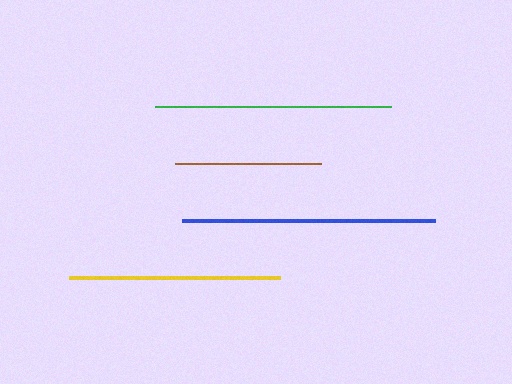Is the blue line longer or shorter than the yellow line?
The blue line is longer than the yellow line.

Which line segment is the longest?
The blue line is the longest at approximately 253 pixels.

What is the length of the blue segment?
The blue segment is approximately 253 pixels long.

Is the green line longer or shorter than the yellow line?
The green line is longer than the yellow line.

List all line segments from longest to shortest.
From longest to shortest: blue, green, yellow, brown.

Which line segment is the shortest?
The brown line is the shortest at approximately 146 pixels.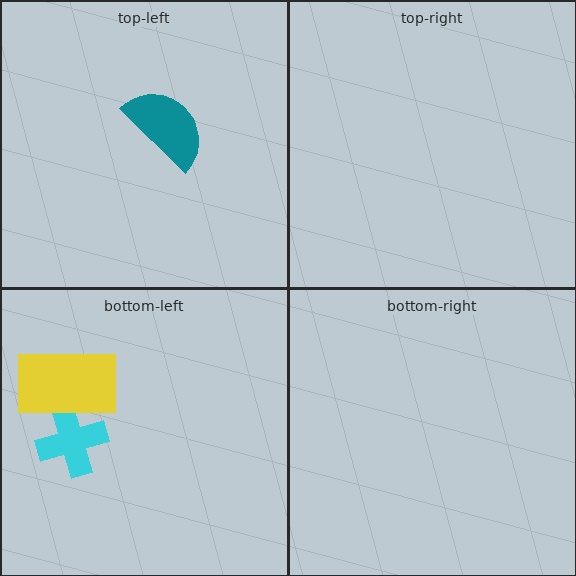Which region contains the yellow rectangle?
The bottom-left region.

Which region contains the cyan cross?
The bottom-left region.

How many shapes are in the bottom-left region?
2.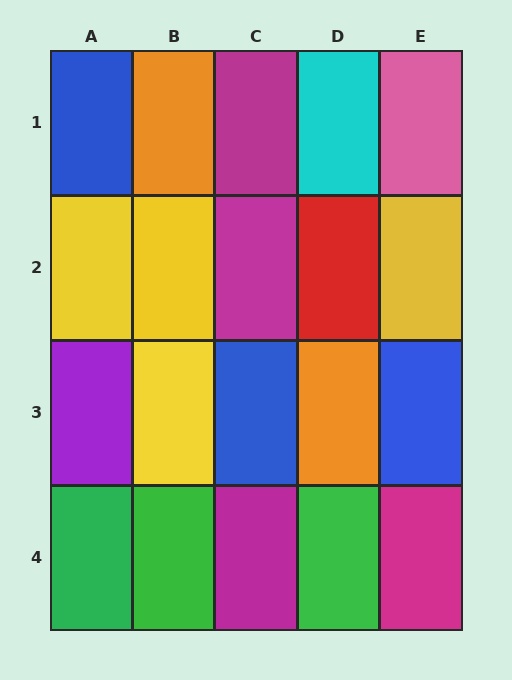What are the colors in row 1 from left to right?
Blue, orange, magenta, cyan, pink.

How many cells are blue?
3 cells are blue.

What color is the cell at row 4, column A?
Green.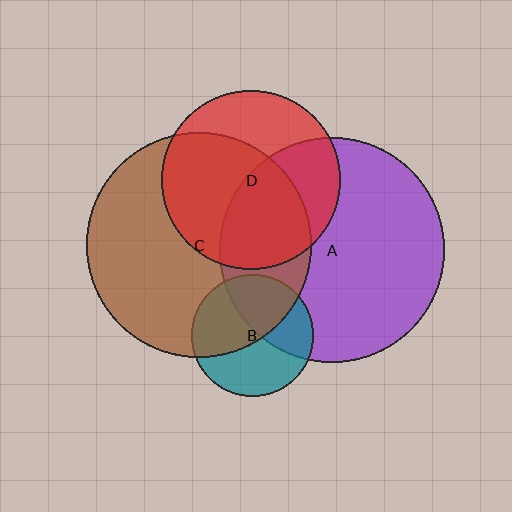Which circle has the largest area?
Circle C (brown).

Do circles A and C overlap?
Yes.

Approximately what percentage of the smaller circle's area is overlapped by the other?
Approximately 30%.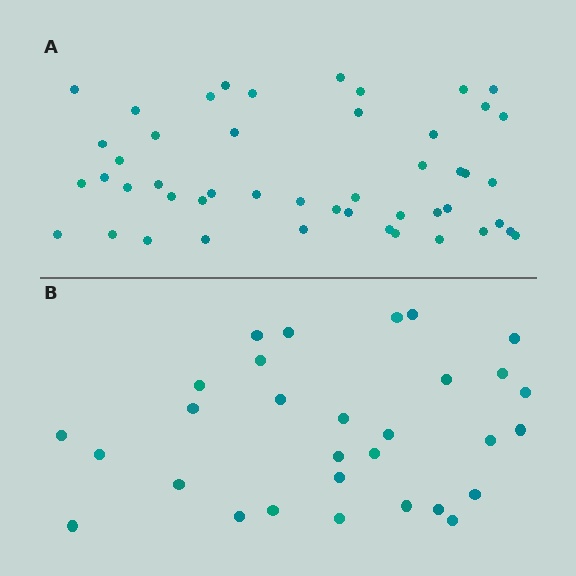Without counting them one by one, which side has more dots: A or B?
Region A (the top region) has more dots.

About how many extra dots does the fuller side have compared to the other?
Region A has approximately 20 more dots than region B.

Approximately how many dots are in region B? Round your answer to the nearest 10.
About 30 dots.